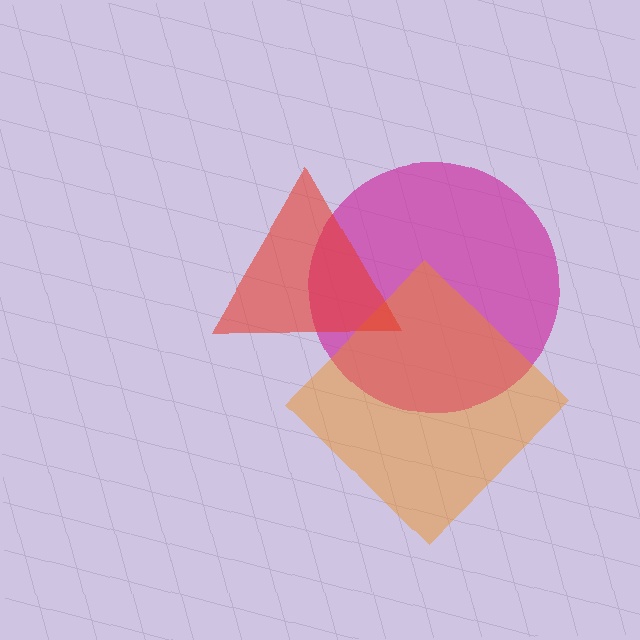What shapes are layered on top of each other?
The layered shapes are: a magenta circle, an orange diamond, a red triangle.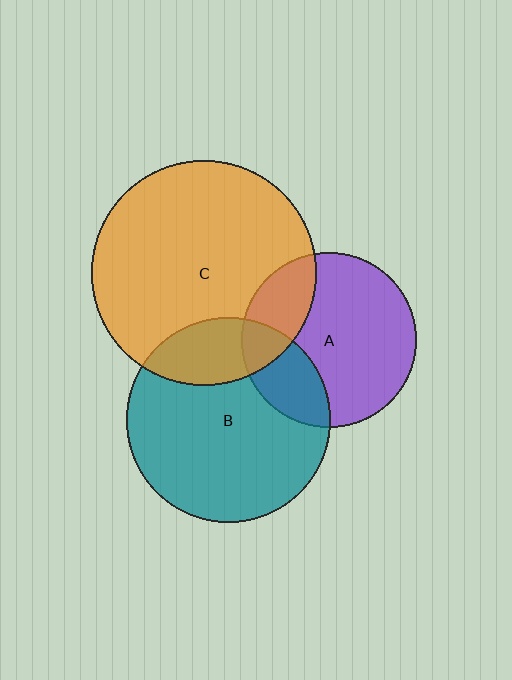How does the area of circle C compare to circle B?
Approximately 1.2 times.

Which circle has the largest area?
Circle C (orange).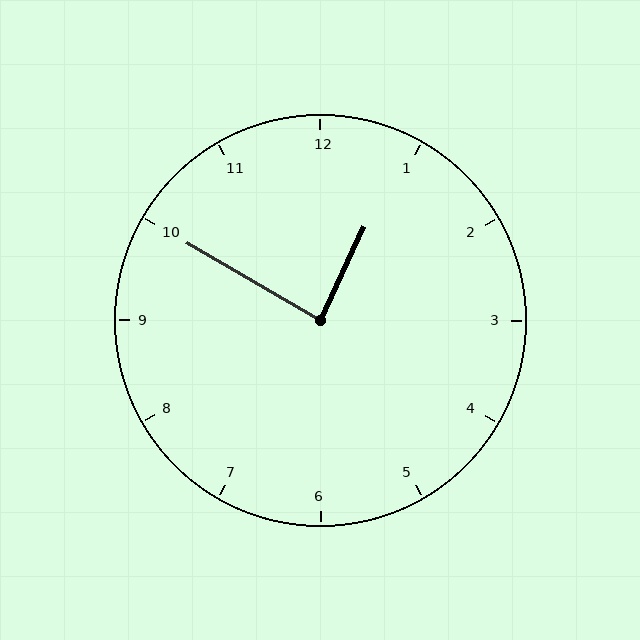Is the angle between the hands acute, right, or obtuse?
It is right.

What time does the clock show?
12:50.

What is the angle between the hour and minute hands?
Approximately 85 degrees.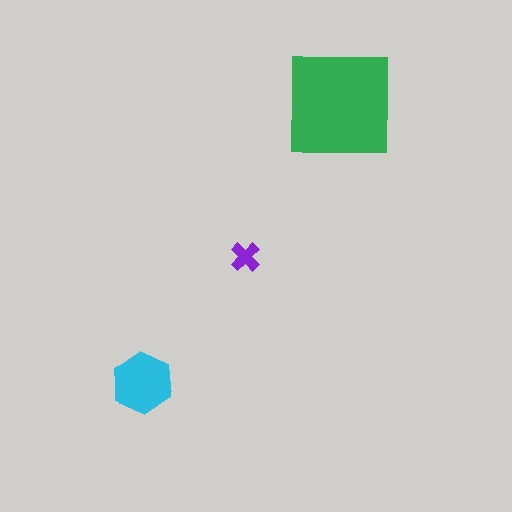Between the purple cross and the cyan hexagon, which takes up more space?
The cyan hexagon.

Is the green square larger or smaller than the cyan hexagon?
Larger.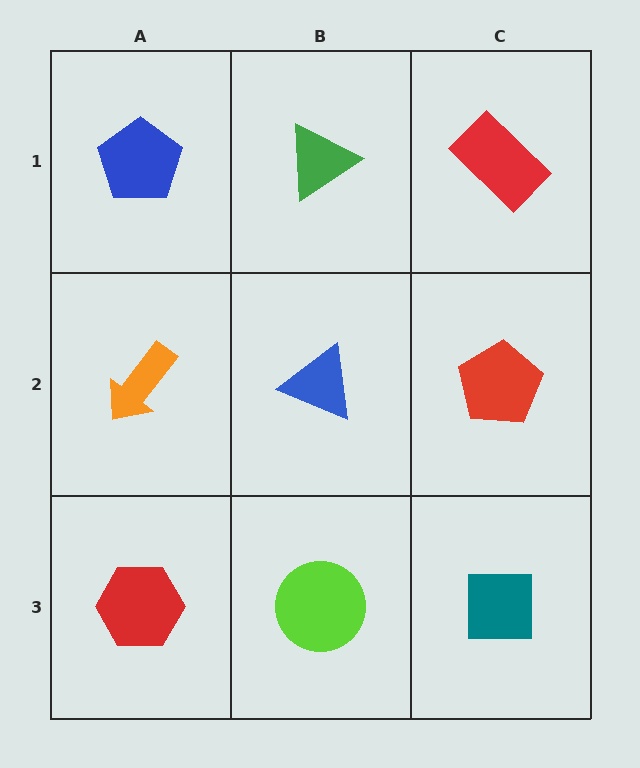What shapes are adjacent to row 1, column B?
A blue triangle (row 2, column B), a blue pentagon (row 1, column A), a red rectangle (row 1, column C).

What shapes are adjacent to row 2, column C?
A red rectangle (row 1, column C), a teal square (row 3, column C), a blue triangle (row 2, column B).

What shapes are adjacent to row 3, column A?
An orange arrow (row 2, column A), a lime circle (row 3, column B).